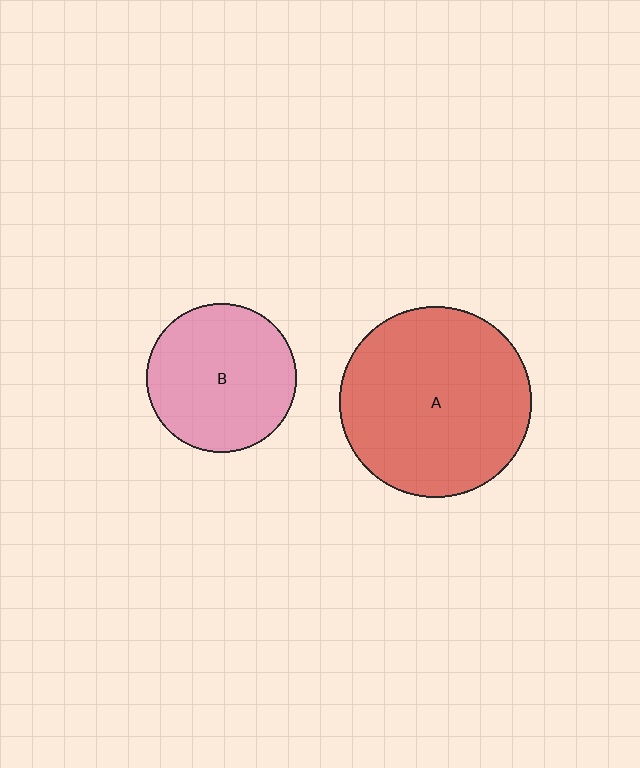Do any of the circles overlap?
No, none of the circles overlap.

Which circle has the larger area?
Circle A (red).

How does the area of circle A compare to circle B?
Approximately 1.6 times.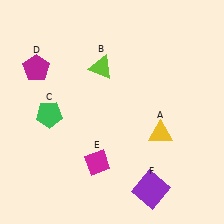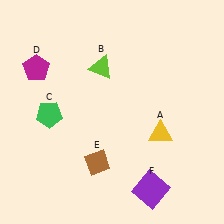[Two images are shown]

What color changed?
The diamond (E) changed from magenta in Image 1 to brown in Image 2.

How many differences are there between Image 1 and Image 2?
There is 1 difference between the two images.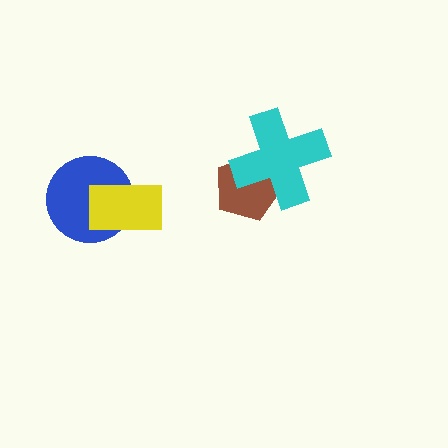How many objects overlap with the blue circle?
1 object overlaps with the blue circle.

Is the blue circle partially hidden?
Yes, it is partially covered by another shape.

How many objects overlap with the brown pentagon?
1 object overlaps with the brown pentagon.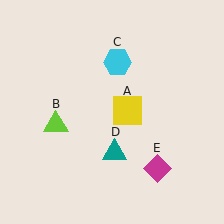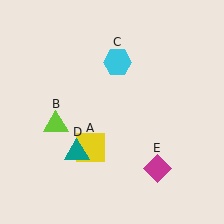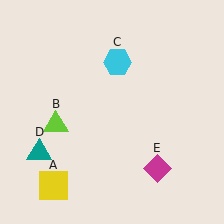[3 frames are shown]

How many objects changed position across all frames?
2 objects changed position: yellow square (object A), teal triangle (object D).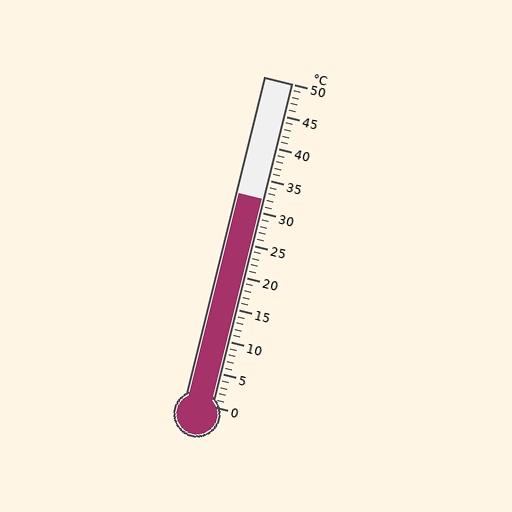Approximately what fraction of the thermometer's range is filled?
The thermometer is filled to approximately 65% of its range.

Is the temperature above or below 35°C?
The temperature is below 35°C.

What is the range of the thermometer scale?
The thermometer scale ranges from 0°C to 50°C.